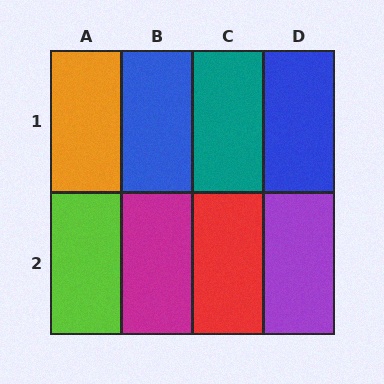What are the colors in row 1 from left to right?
Orange, blue, teal, blue.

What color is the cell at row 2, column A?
Lime.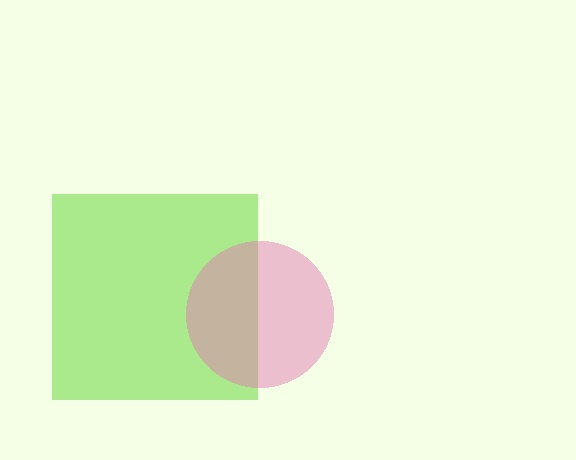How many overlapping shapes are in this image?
There are 2 overlapping shapes in the image.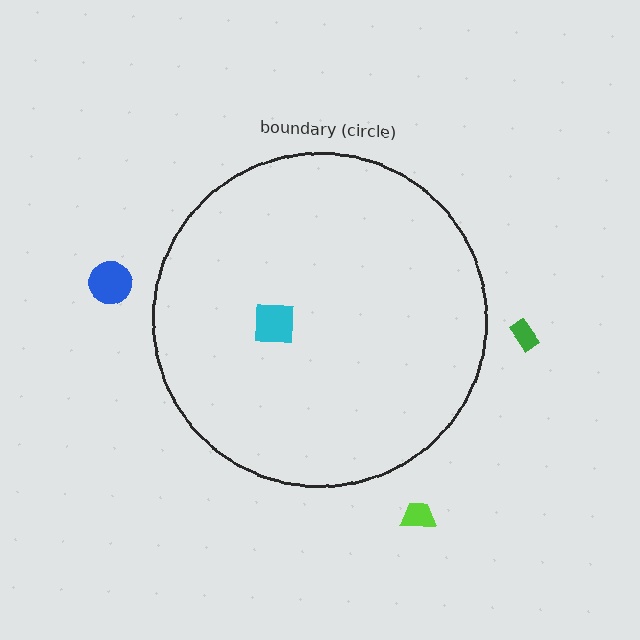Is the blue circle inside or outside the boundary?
Outside.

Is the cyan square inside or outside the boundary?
Inside.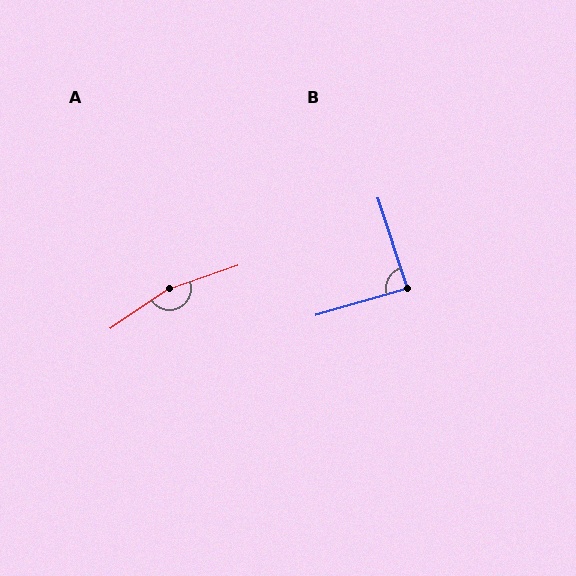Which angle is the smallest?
B, at approximately 88 degrees.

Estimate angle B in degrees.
Approximately 88 degrees.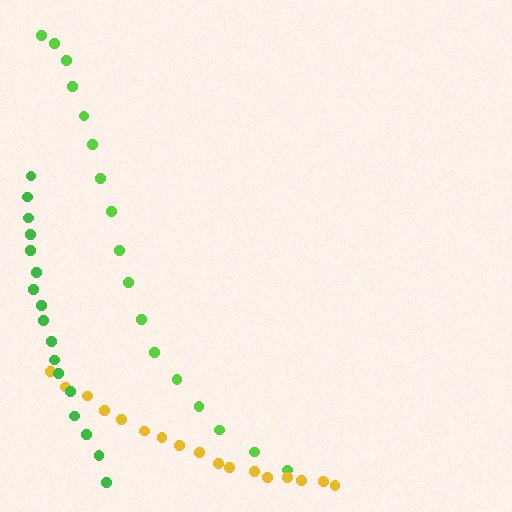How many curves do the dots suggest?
There are 3 distinct paths.